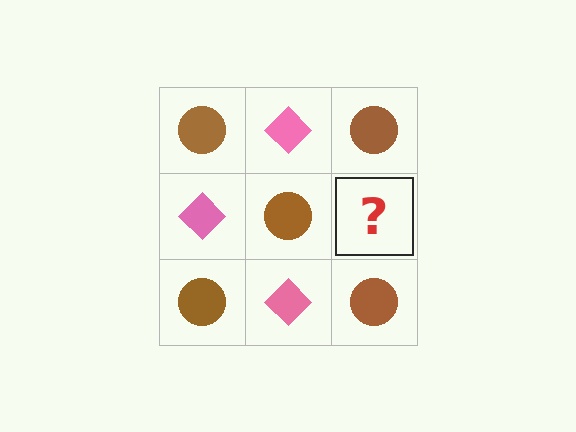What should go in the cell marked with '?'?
The missing cell should contain a pink diamond.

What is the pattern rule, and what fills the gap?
The rule is that it alternates brown circle and pink diamond in a checkerboard pattern. The gap should be filled with a pink diamond.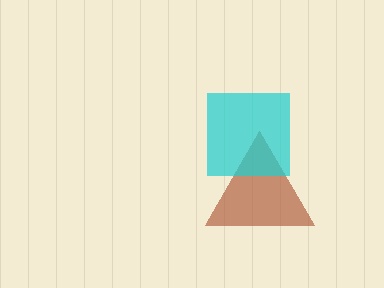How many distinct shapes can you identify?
There are 2 distinct shapes: a brown triangle, a cyan square.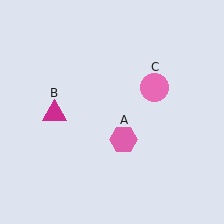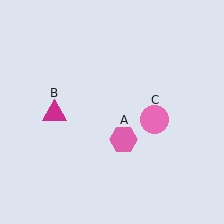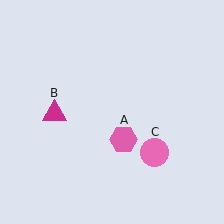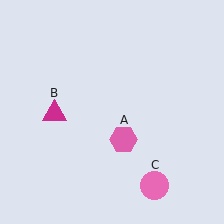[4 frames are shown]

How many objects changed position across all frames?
1 object changed position: pink circle (object C).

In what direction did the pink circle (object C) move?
The pink circle (object C) moved down.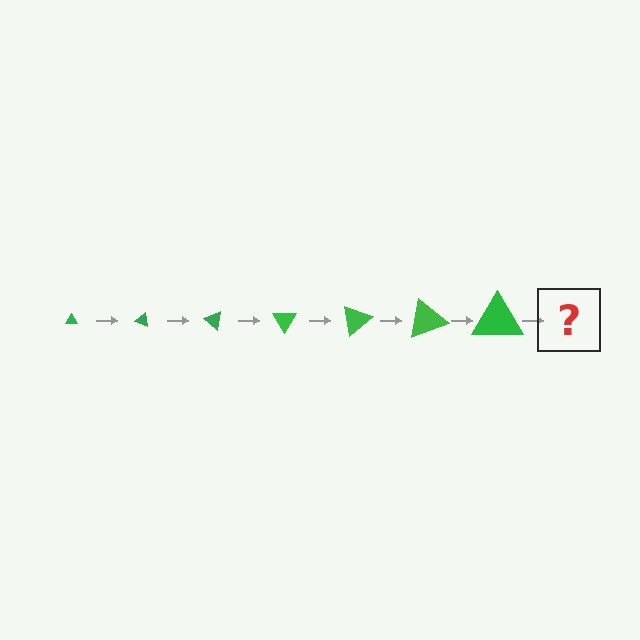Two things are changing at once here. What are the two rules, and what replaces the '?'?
The two rules are that the triangle grows larger each step and it rotates 20 degrees each step. The '?' should be a triangle, larger than the previous one and rotated 140 degrees from the start.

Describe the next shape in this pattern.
It should be a triangle, larger than the previous one and rotated 140 degrees from the start.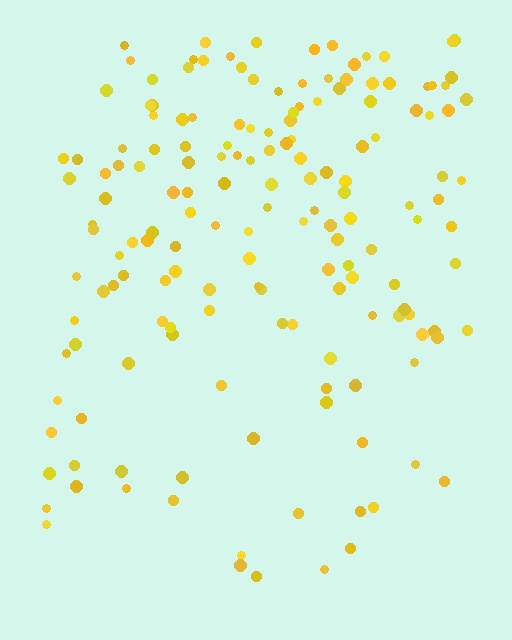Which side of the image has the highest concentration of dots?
The top.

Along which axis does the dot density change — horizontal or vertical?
Vertical.